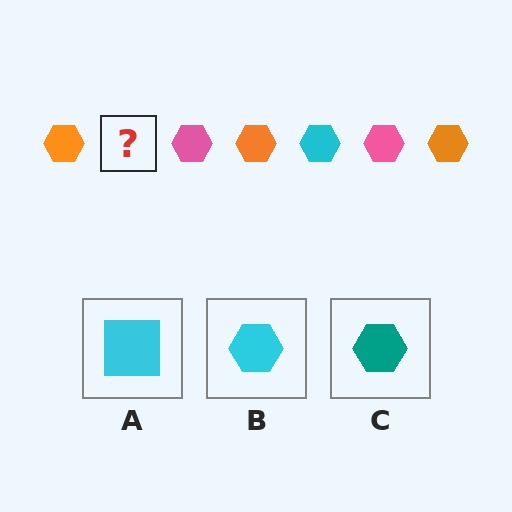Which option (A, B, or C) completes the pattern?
B.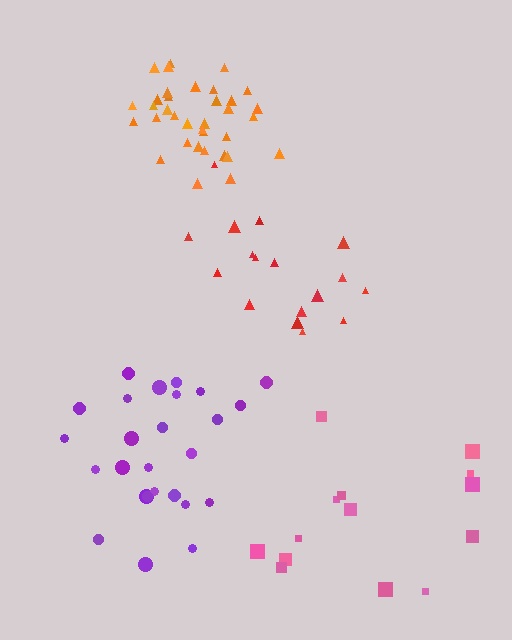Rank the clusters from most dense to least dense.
orange, purple, red, pink.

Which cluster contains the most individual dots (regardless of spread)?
Orange (35).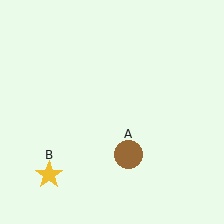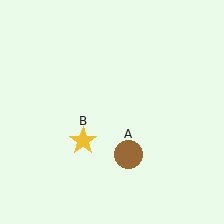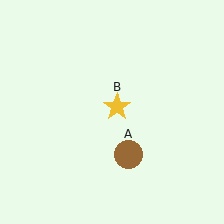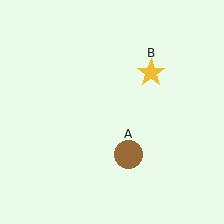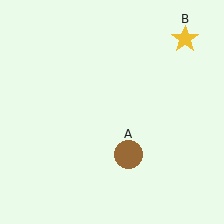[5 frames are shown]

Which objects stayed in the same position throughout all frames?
Brown circle (object A) remained stationary.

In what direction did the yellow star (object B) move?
The yellow star (object B) moved up and to the right.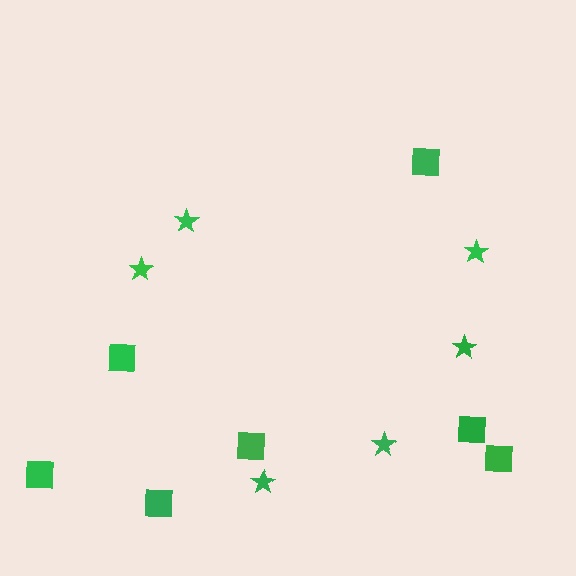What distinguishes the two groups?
There are 2 groups: one group of squares (7) and one group of stars (6).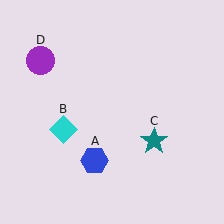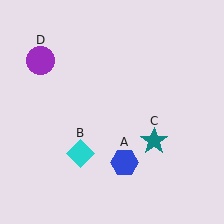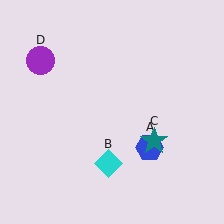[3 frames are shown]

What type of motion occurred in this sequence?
The blue hexagon (object A), cyan diamond (object B) rotated counterclockwise around the center of the scene.